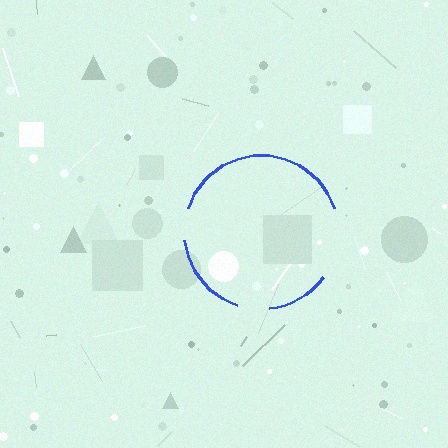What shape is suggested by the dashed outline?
The dashed outline suggests a circle.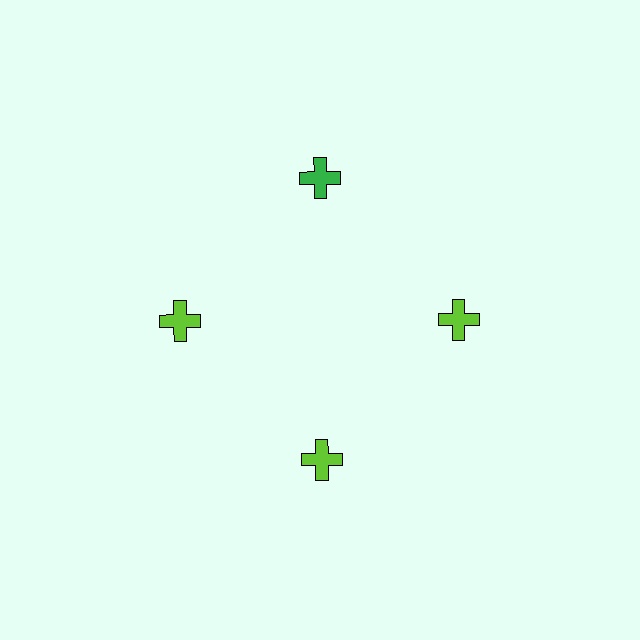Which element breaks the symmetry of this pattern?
The green cross at roughly the 12 o'clock position breaks the symmetry. All other shapes are lime crosses.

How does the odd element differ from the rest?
It has a different color: green instead of lime.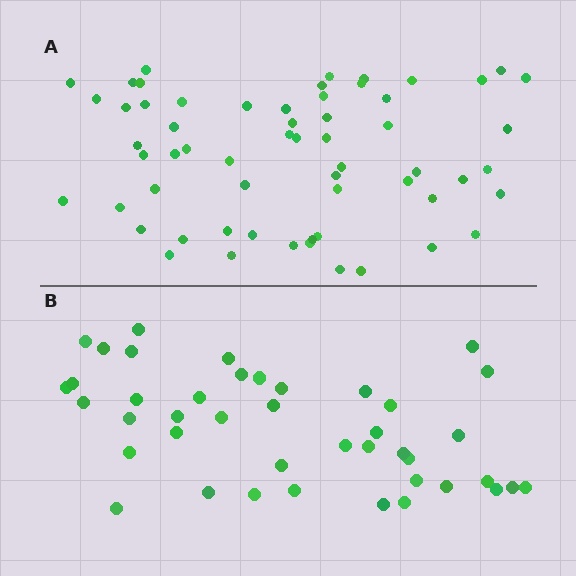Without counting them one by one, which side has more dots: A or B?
Region A (the top region) has more dots.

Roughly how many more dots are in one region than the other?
Region A has approximately 20 more dots than region B.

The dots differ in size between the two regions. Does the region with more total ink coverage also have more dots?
No. Region B has more total ink coverage because its dots are larger, but region A actually contains more individual dots. Total area can be misleading — the number of items is what matters here.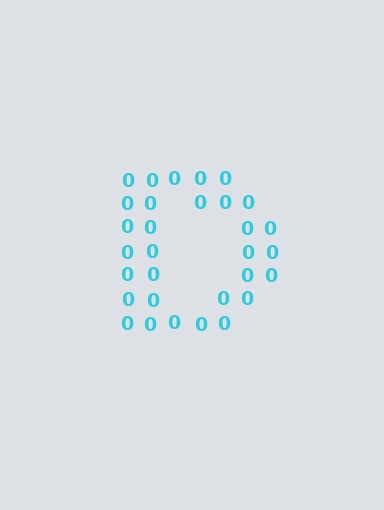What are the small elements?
The small elements are digit 0's.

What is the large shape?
The large shape is the letter D.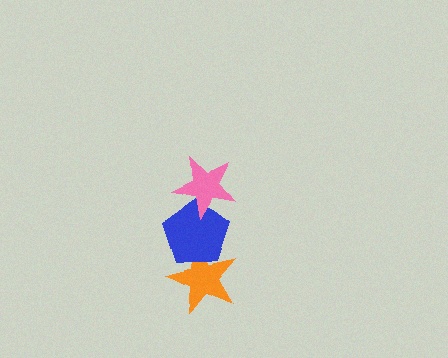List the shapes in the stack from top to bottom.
From top to bottom: the pink star, the blue pentagon, the orange star.